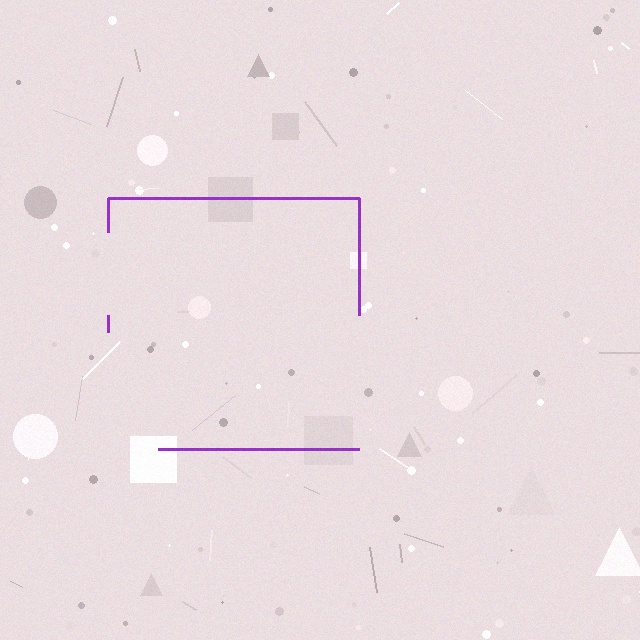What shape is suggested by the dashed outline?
The dashed outline suggests a square.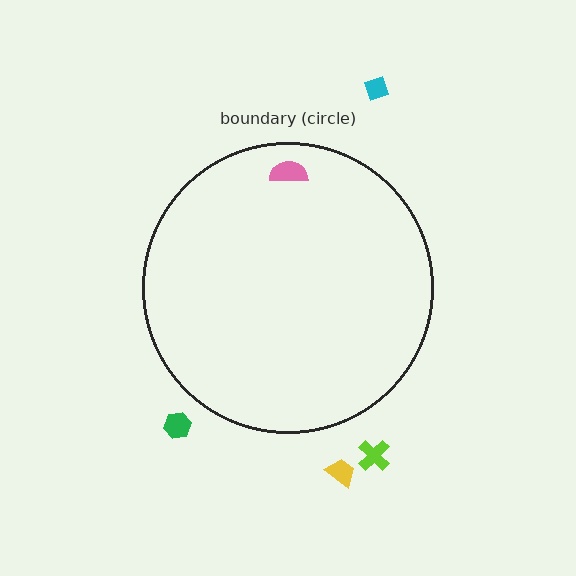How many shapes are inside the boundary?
1 inside, 4 outside.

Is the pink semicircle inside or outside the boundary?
Inside.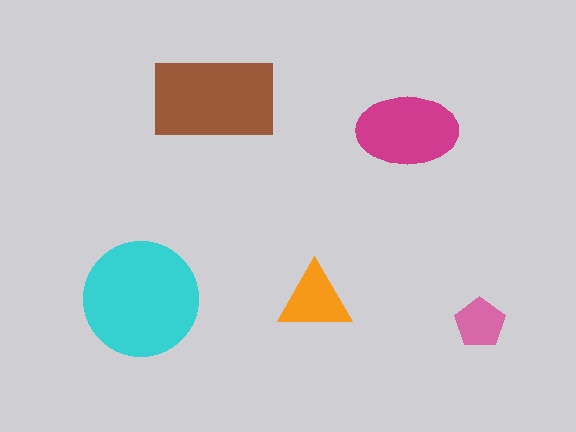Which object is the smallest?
The pink pentagon.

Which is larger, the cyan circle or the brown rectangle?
The cyan circle.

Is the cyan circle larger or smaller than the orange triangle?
Larger.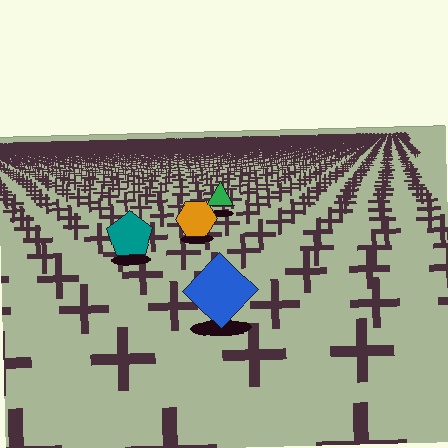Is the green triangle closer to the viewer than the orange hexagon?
No. The orange hexagon is closer — you can tell from the texture gradient: the ground texture is coarser near it.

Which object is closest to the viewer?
The blue diamond is closest. The texture marks near it are larger and more spread out.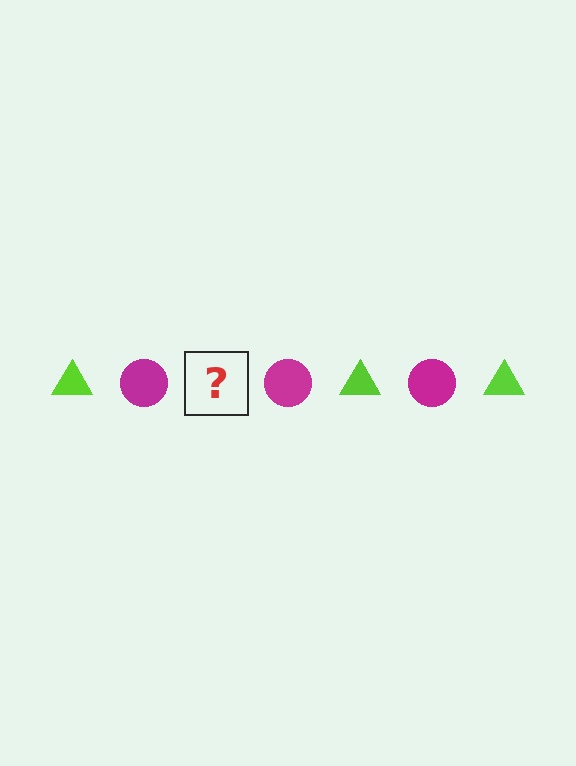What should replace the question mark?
The question mark should be replaced with a lime triangle.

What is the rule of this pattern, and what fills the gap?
The rule is that the pattern alternates between lime triangle and magenta circle. The gap should be filled with a lime triangle.